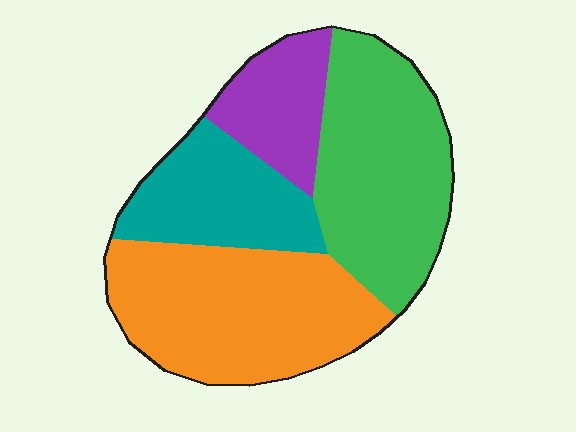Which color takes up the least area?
Purple, at roughly 15%.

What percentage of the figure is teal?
Teal takes up about one fifth (1/5) of the figure.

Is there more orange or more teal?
Orange.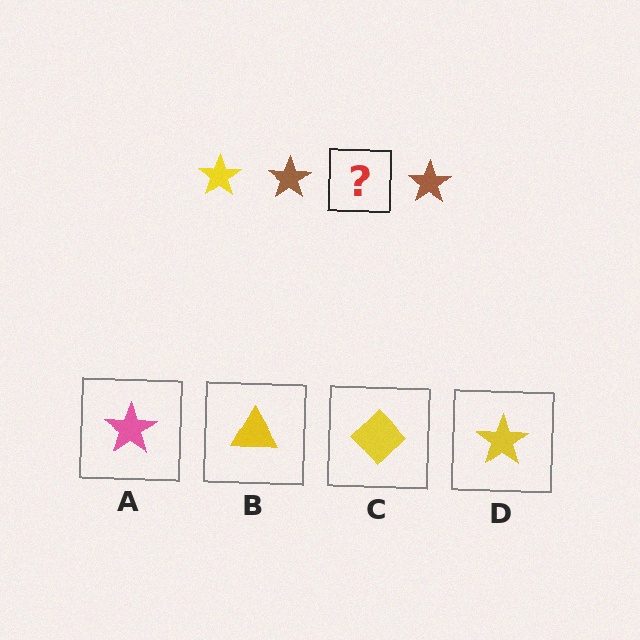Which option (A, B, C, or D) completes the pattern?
D.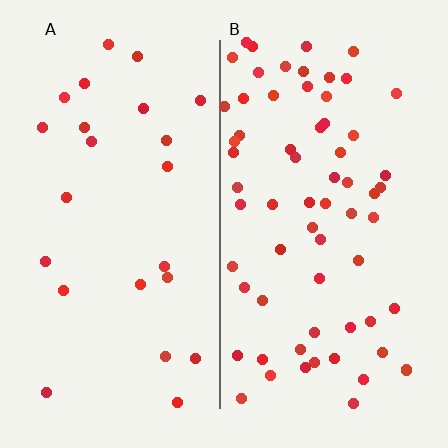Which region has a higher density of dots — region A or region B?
B (the right).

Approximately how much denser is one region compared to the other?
Approximately 2.8× — region B over region A.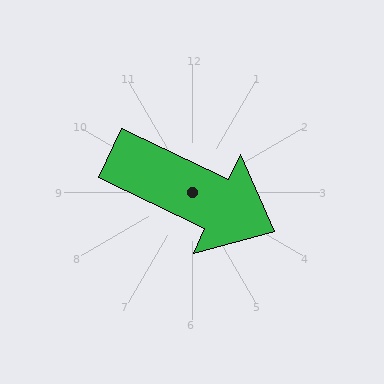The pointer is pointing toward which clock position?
Roughly 4 o'clock.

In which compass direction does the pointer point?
Southeast.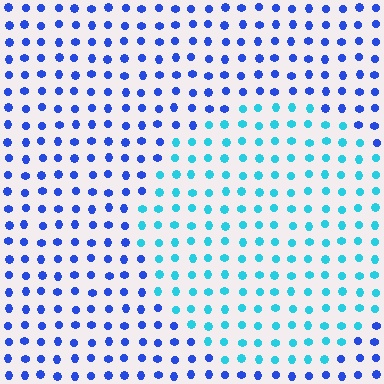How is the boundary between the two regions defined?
The boundary is defined purely by a slight shift in hue (about 42 degrees). Spacing, size, and orientation are identical on both sides.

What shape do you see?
I see a circle.